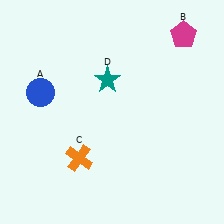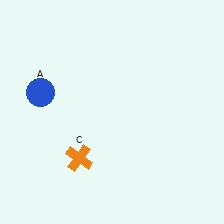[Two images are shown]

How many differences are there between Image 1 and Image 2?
There are 2 differences between the two images.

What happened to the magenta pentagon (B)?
The magenta pentagon (B) was removed in Image 2. It was in the top-right area of Image 1.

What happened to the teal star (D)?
The teal star (D) was removed in Image 2. It was in the top-left area of Image 1.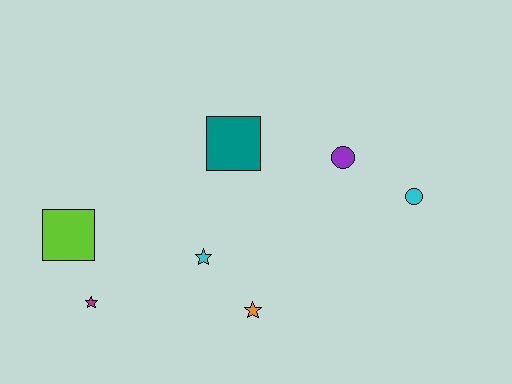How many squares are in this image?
There are 2 squares.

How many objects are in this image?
There are 7 objects.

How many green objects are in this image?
There are no green objects.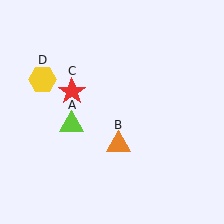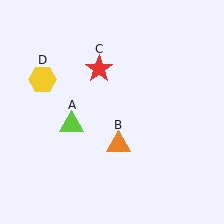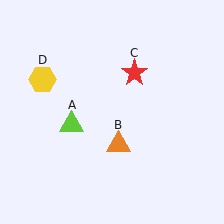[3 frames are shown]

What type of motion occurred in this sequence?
The red star (object C) rotated clockwise around the center of the scene.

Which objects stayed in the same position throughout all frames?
Lime triangle (object A) and orange triangle (object B) and yellow hexagon (object D) remained stationary.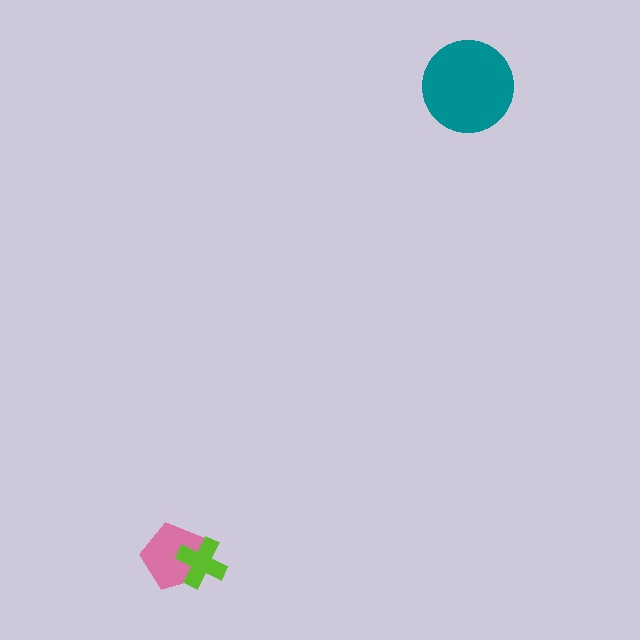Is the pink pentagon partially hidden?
Yes, it is partially covered by another shape.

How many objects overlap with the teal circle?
0 objects overlap with the teal circle.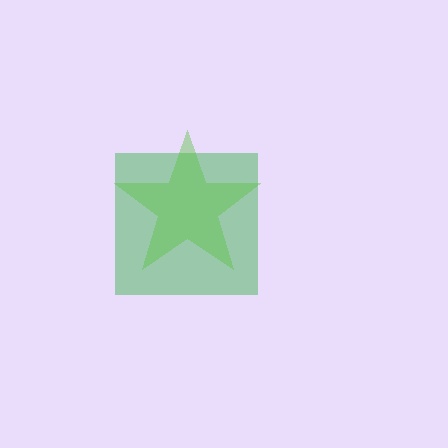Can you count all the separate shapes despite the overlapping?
Yes, there are 2 separate shapes.